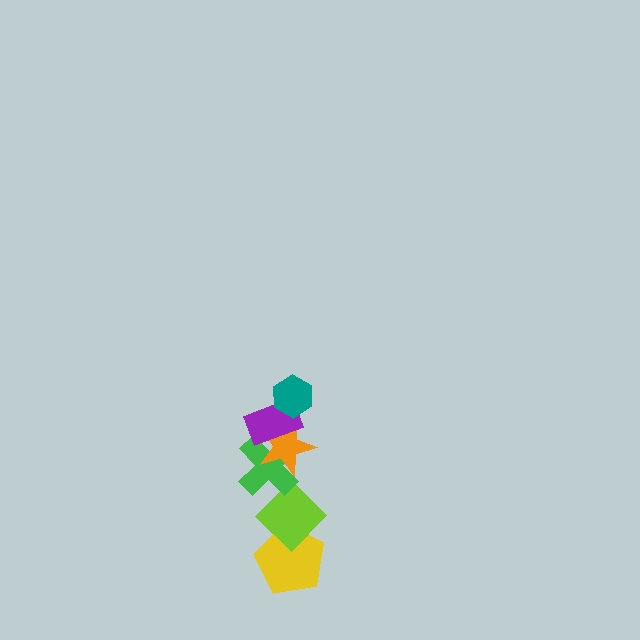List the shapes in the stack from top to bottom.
From top to bottom: the teal hexagon, the purple rectangle, the orange star, the green cross, the lime diamond, the yellow pentagon.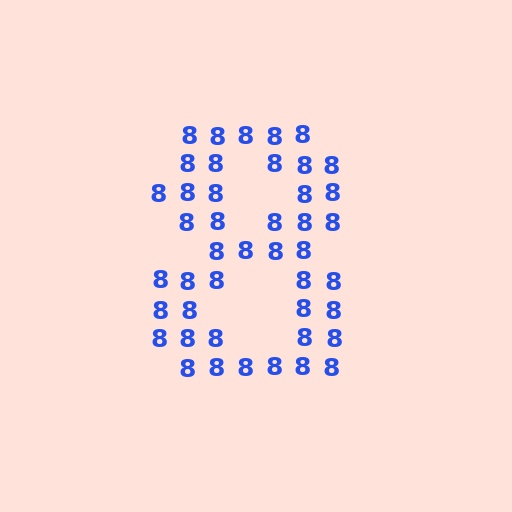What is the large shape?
The large shape is the digit 8.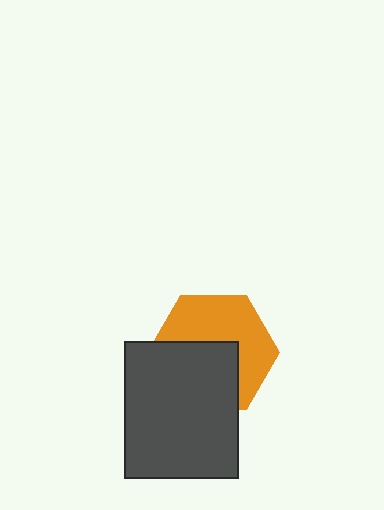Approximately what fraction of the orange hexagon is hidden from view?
Roughly 47% of the orange hexagon is hidden behind the dark gray rectangle.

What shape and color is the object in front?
The object in front is a dark gray rectangle.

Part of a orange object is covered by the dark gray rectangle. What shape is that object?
It is a hexagon.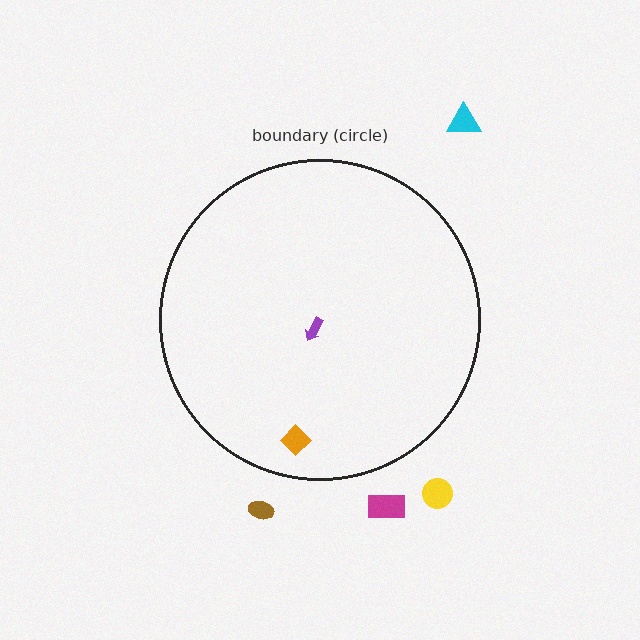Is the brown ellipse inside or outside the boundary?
Outside.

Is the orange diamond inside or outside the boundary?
Inside.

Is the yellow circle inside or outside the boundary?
Outside.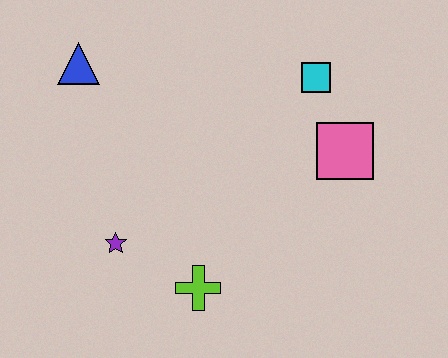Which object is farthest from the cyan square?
The purple star is farthest from the cyan square.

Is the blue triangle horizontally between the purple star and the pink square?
No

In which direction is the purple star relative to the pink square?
The purple star is to the left of the pink square.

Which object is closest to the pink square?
The cyan square is closest to the pink square.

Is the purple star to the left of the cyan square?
Yes